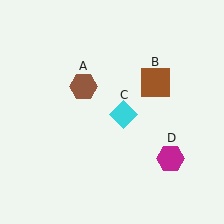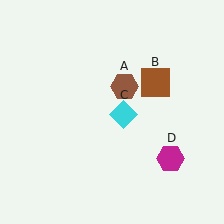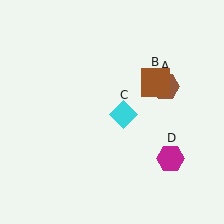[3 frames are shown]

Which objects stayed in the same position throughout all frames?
Brown square (object B) and cyan diamond (object C) and magenta hexagon (object D) remained stationary.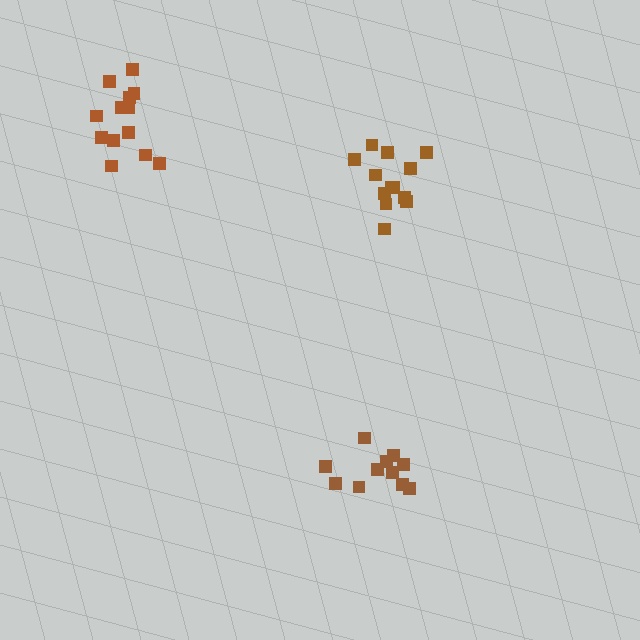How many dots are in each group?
Group 1: 14 dots, Group 2: 11 dots, Group 3: 13 dots (38 total).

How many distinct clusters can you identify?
There are 3 distinct clusters.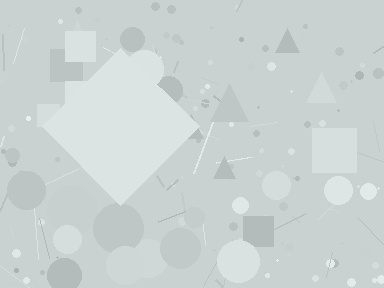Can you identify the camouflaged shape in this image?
The camouflaged shape is a diamond.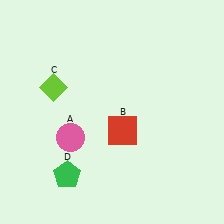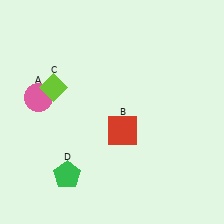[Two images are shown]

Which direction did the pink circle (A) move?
The pink circle (A) moved up.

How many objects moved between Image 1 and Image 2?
1 object moved between the two images.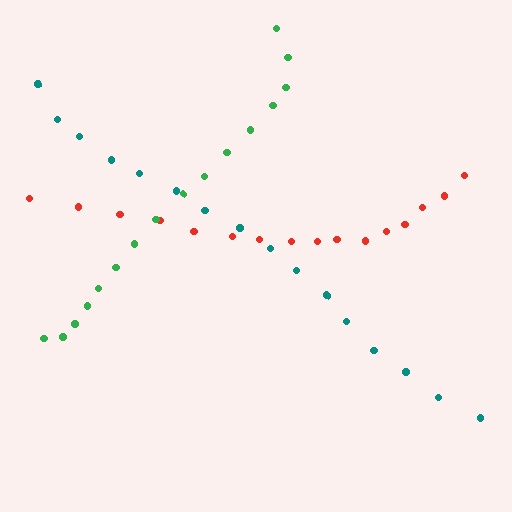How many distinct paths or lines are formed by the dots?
There are 3 distinct paths.